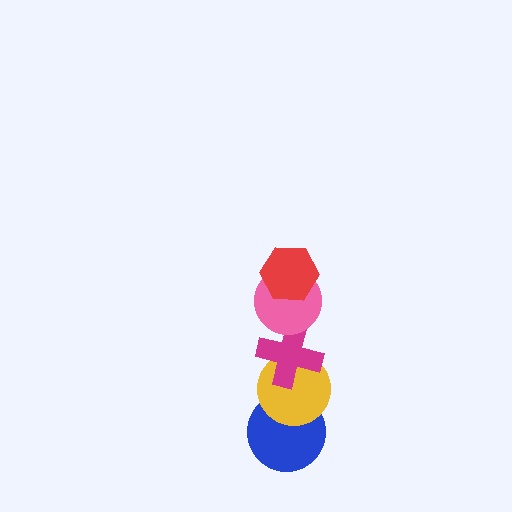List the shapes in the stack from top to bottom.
From top to bottom: the red hexagon, the pink circle, the magenta cross, the yellow circle, the blue circle.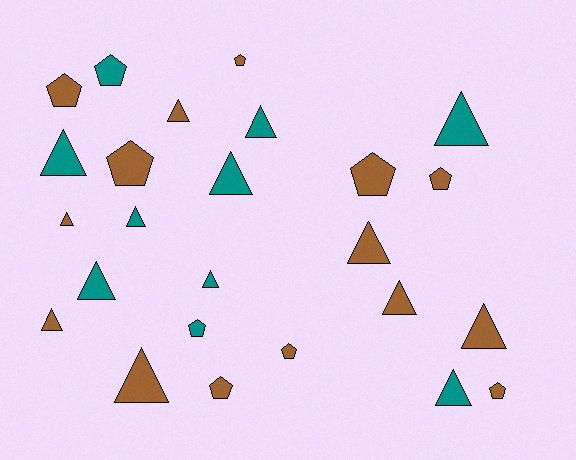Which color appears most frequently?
Brown, with 15 objects.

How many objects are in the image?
There are 25 objects.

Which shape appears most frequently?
Triangle, with 15 objects.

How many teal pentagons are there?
There are 2 teal pentagons.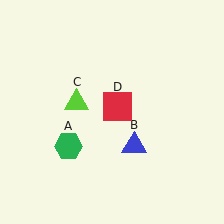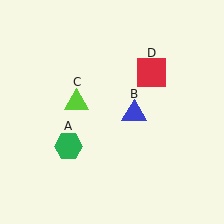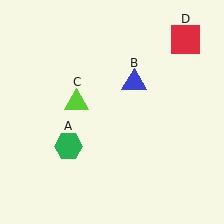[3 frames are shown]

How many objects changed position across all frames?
2 objects changed position: blue triangle (object B), red square (object D).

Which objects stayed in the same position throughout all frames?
Green hexagon (object A) and lime triangle (object C) remained stationary.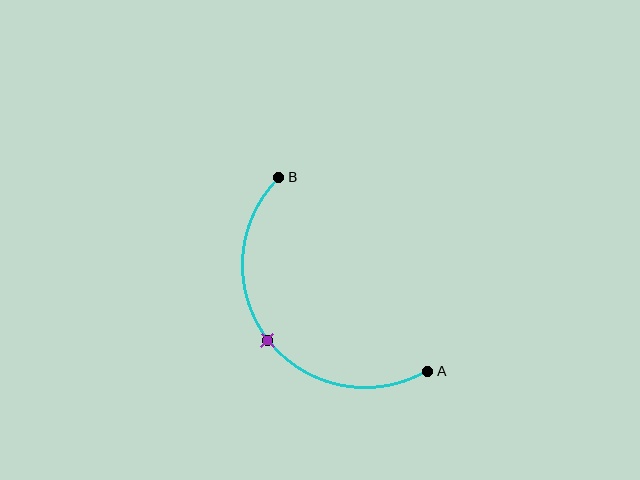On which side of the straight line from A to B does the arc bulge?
The arc bulges below and to the left of the straight line connecting A and B.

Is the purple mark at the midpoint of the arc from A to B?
Yes. The purple mark lies on the arc at equal arc-length from both A and B — it is the arc midpoint.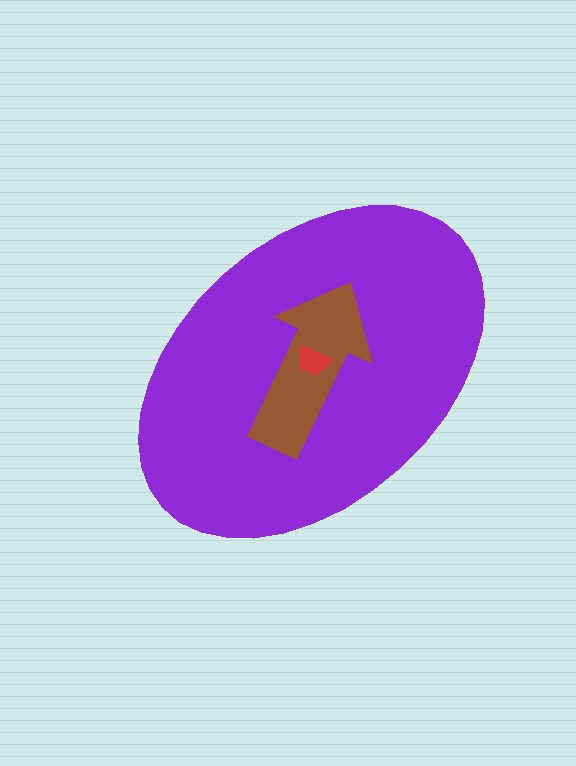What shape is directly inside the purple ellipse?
The brown arrow.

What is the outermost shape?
The purple ellipse.